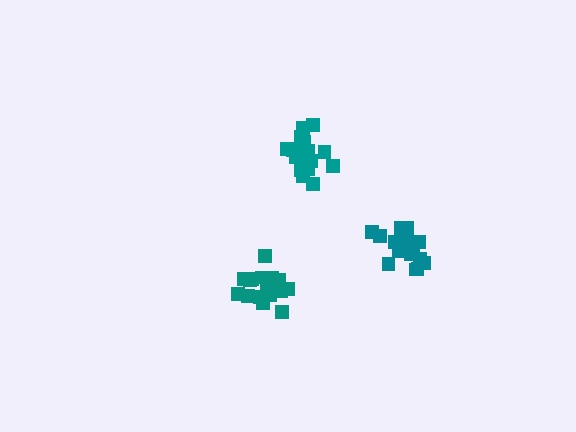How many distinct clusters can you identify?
There are 3 distinct clusters.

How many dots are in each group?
Group 1: 20 dots, Group 2: 19 dots, Group 3: 19 dots (58 total).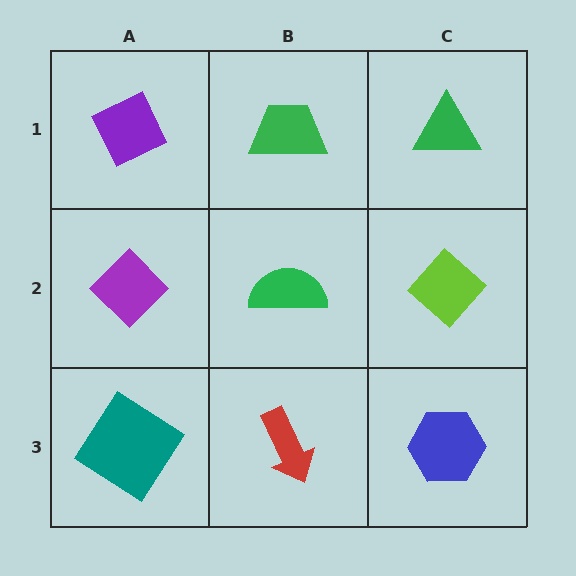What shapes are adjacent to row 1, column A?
A purple diamond (row 2, column A), a green trapezoid (row 1, column B).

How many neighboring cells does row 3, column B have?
3.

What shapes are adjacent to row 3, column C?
A lime diamond (row 2, column C), a red arrow (row 3, column B).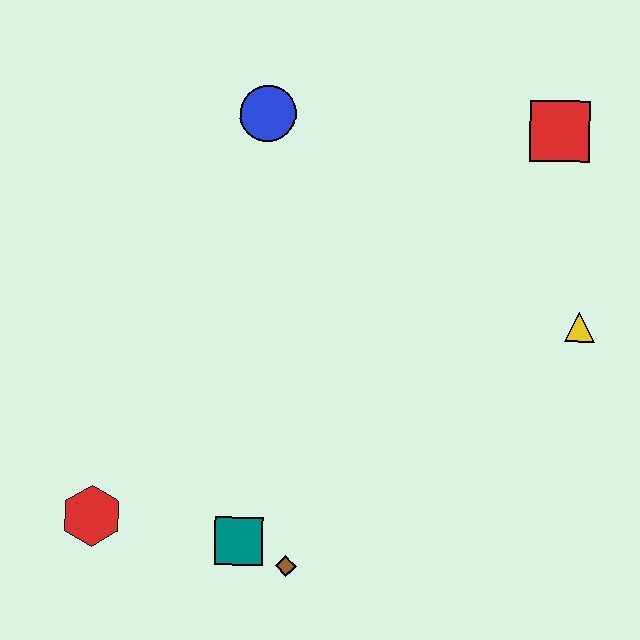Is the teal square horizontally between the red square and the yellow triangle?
No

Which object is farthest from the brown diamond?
The red square is farthest from the brown diamond.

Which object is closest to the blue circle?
The red square is closest to the blue circle.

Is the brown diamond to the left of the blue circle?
No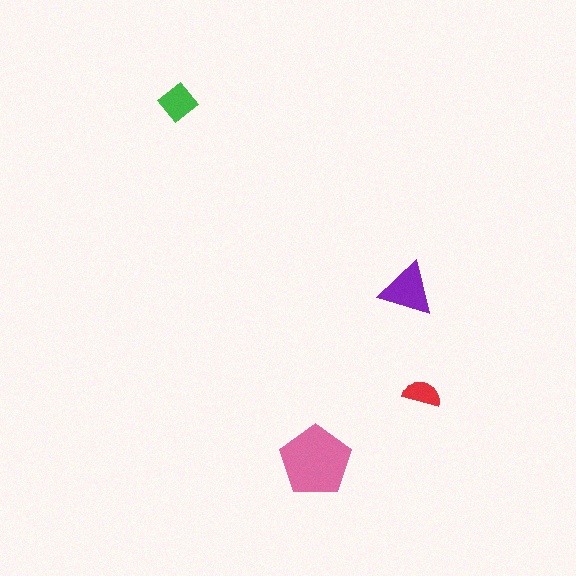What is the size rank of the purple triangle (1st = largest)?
2nd.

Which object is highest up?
The green diamond is topmost.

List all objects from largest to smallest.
The pink pentagon, the purple triangle, the green diamond, the red semicircle.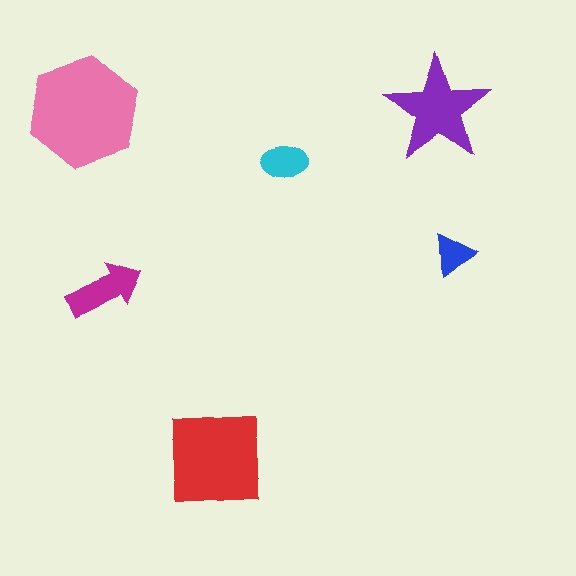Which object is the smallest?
The blue triangle.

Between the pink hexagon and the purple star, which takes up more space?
The pink hexagon.